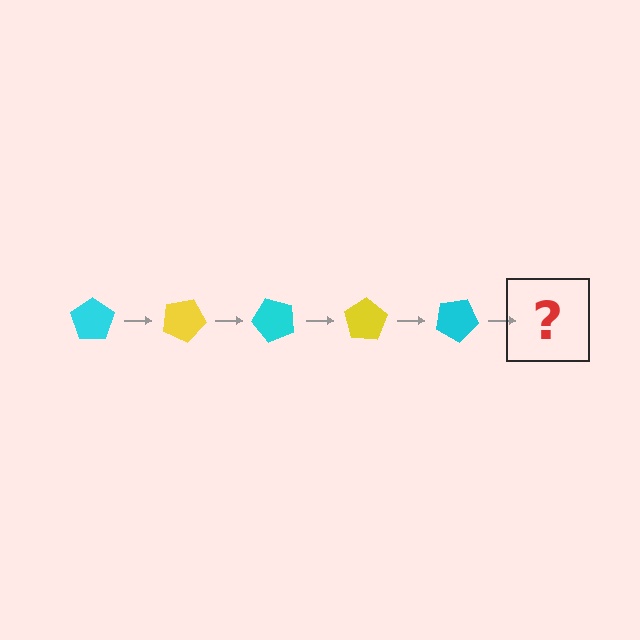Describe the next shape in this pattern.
It should be a yellow pentagon, rotated 125 degrees from the start.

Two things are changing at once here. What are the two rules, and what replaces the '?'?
The two rules are that it rotates 25 degrees each step and the color cycles through cyan and yellow. The '?' should be a yellow pentagon, rotated 125 degrees from the start.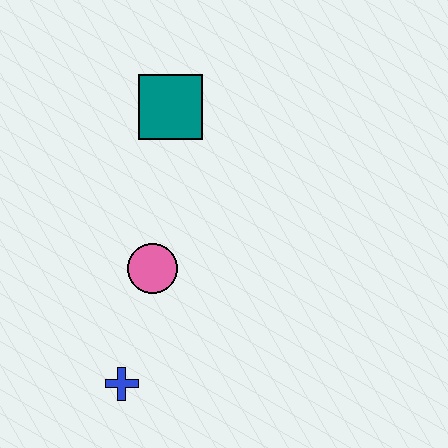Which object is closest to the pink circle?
The blue cross is closest to the pink circle.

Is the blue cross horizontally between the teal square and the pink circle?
No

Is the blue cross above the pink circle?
No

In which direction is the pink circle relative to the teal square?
The pink circle is below the teal square.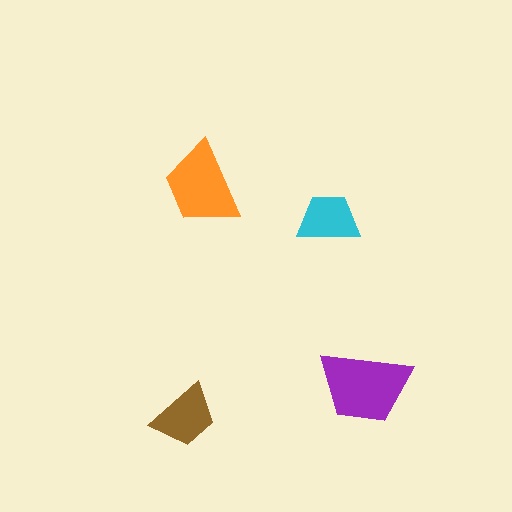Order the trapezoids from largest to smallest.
the purple one, the orange one, the brown one, the cyan one.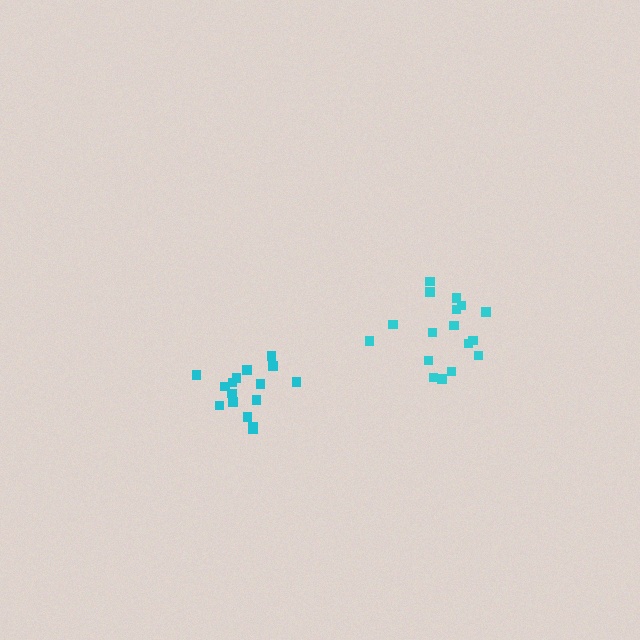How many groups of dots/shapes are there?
There are 2 groups.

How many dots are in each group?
Group 1: 17 dots, Group 2: 16 dots (33 total).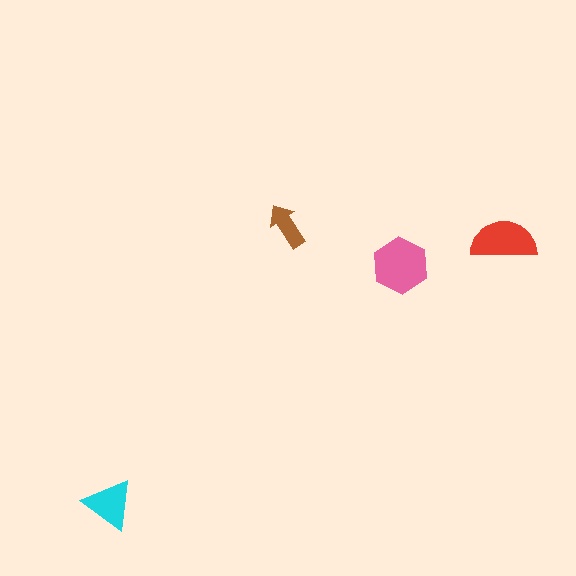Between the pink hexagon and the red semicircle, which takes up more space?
The pink hexagon.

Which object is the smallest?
The brown arrow.